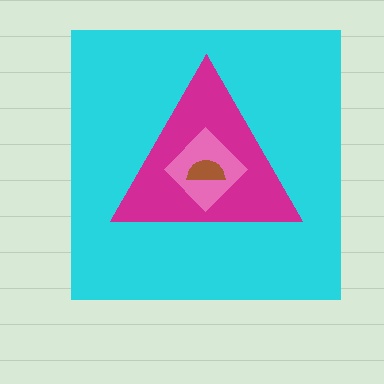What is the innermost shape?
The brown semicircle.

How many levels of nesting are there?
4.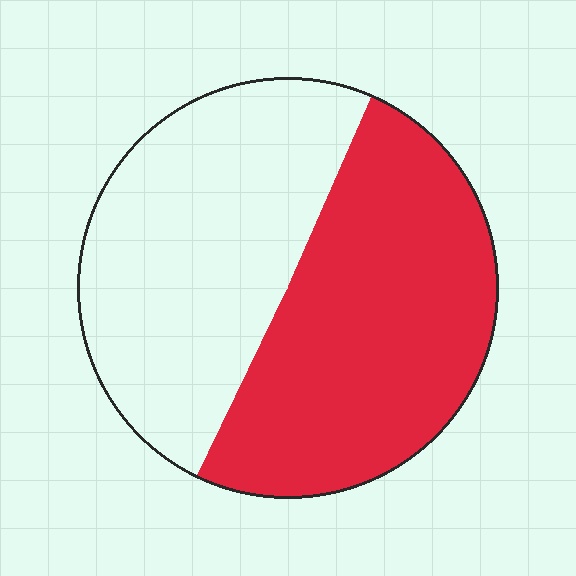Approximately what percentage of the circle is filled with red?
Approximately 50%.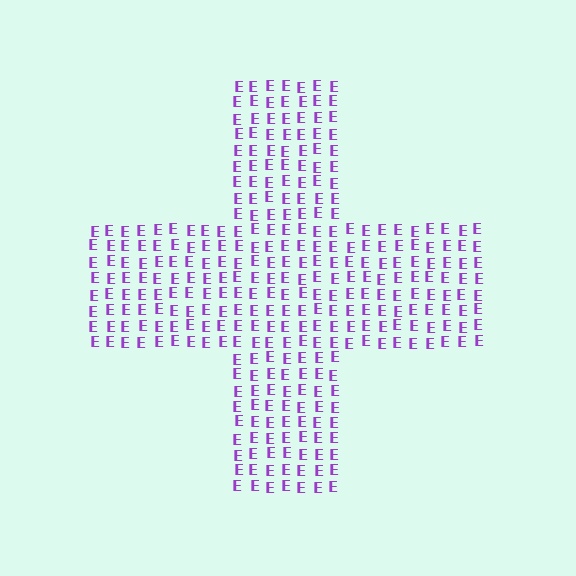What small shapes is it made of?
It is made of small letter E's.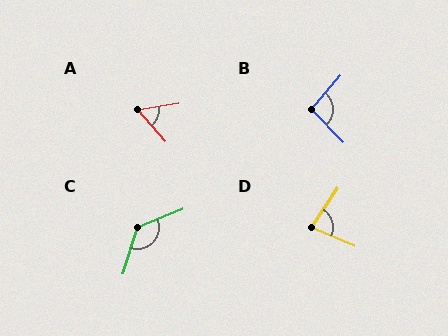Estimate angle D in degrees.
Approximately 78 degrees.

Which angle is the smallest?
A, at approximately 58 degrees.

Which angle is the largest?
C, at approximately 129 degrees.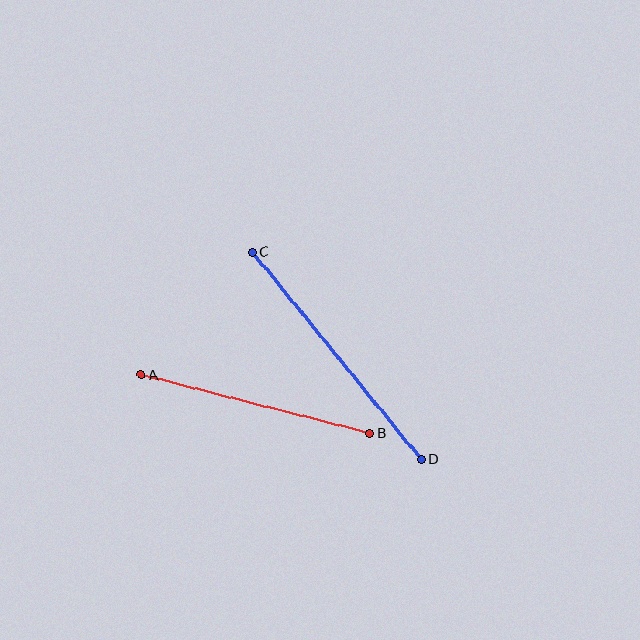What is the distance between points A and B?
The distance is approximately 236 pixels.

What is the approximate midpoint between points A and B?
The midpoint is at approximately (255, 404) pixels.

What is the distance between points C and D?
The distance is approximately 268 pixels.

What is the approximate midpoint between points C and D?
The midpoint is at approximately (337, 356) pixels.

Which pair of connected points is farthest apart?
Points C and D are farthest apart.